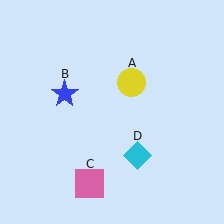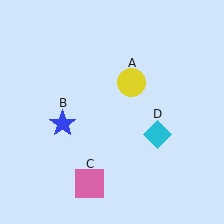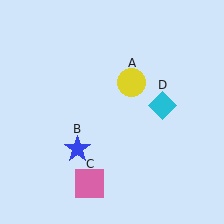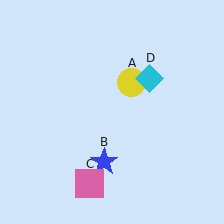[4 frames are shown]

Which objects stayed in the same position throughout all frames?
Yellow circle (object A) and pink square (object C) remained stationary.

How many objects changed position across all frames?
2 objects changed position: blue star (object B), cyan diamond (object D).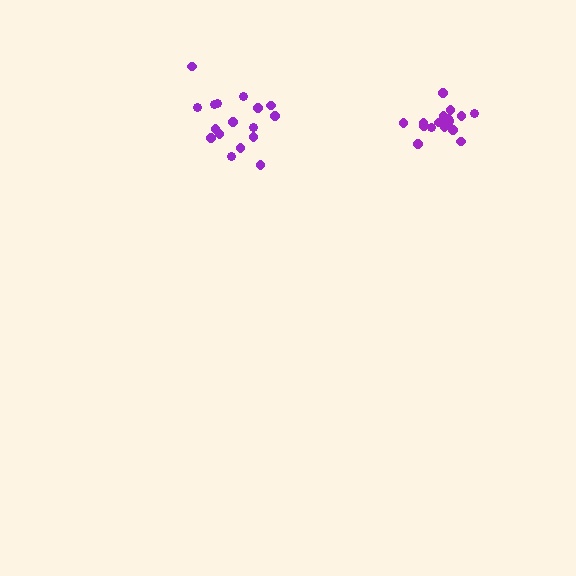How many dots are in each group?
Group 1: 17 dots, Group 2: 17 dots (34 total).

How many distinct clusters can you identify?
There are 2 distinct clusters.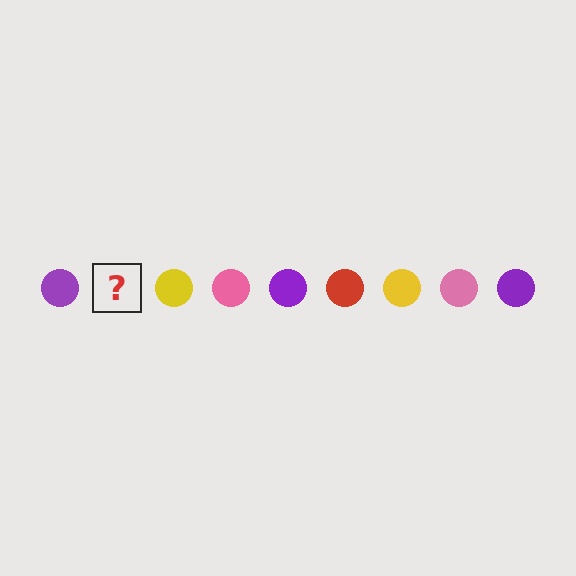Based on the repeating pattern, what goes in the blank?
The blank should be a red circle.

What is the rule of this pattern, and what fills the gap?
The rule is that the pattern cycles through purple, red, yellow, pink circles. The gap should be filled with a red circle.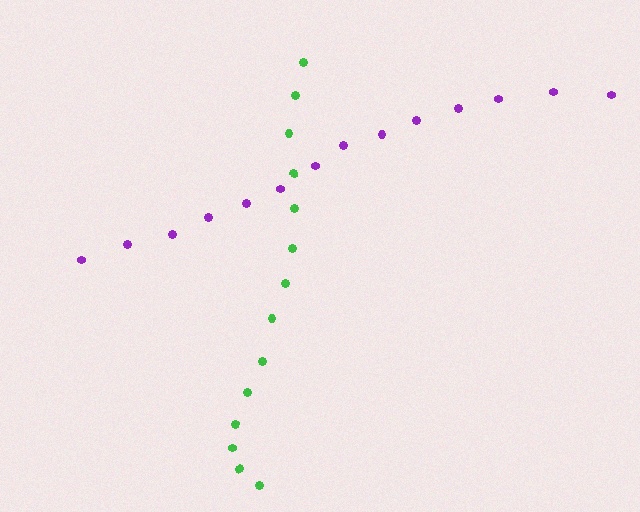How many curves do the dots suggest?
There are 2 distinct paths.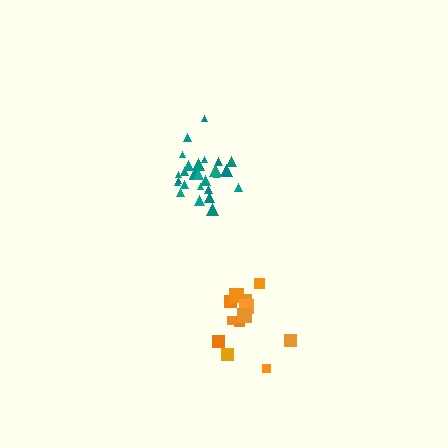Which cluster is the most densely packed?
Teal.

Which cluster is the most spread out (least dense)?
Orange.